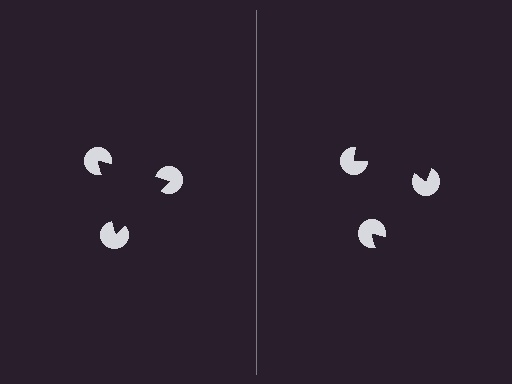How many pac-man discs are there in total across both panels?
6 — 3 on each side.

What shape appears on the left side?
An illusory triangle.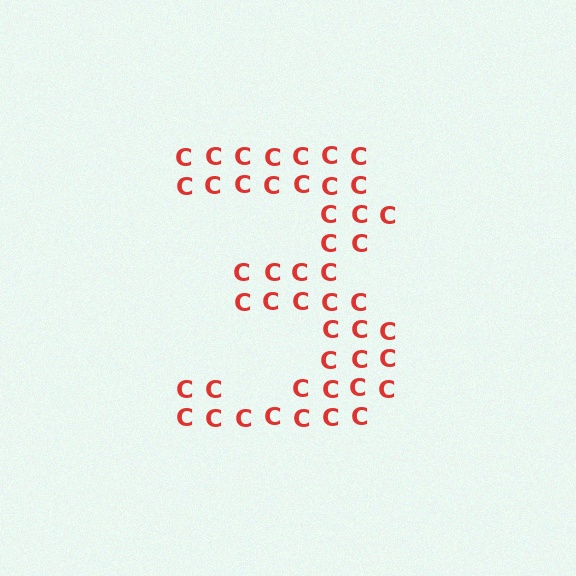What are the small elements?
The small elements are letter C's.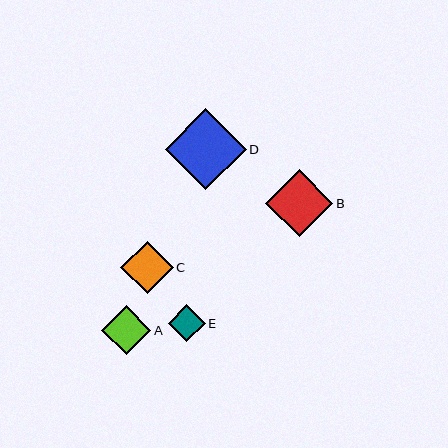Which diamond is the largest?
Diamond D is the largest with a size of approximately 81 pixels.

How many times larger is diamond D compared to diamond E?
Diamond D is approximately 2.2 times the size of diamond E.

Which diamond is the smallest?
Diamond E is the smallest with a size of approximately 37 pixels.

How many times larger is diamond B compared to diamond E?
Diamond B is approximately 1.8 times the size of diamond E.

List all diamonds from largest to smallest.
From largest to smallest: D, B, C, A, E.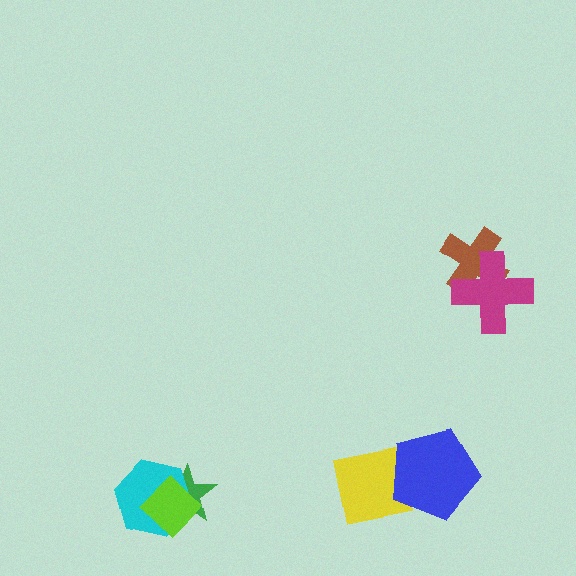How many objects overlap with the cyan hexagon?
2 objects overlap with the cyan hexagon.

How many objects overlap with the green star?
2 objects overlap with the green star.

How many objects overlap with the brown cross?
1 object overlaps with the brown cross.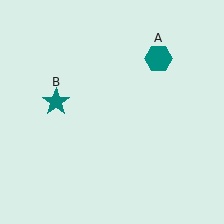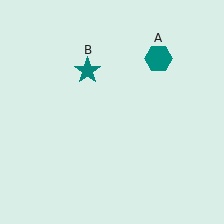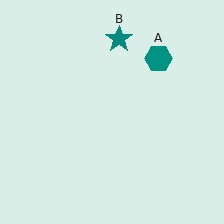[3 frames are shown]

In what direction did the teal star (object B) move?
The teal star (object B) moved up and to the right.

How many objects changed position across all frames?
1 object changed position: teal star (object B).